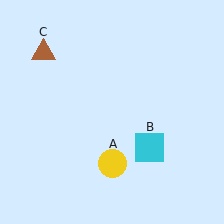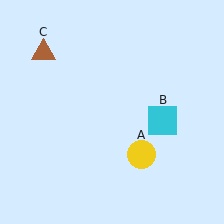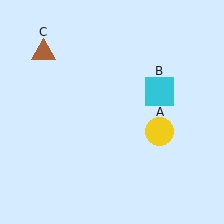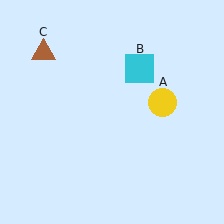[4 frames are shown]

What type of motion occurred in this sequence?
The yellow circle (object A), cyan square (object B) rotated counterclockwise around the center of the scene.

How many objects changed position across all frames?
2 objects changed position: yellow circle (object A), cyan square (object B).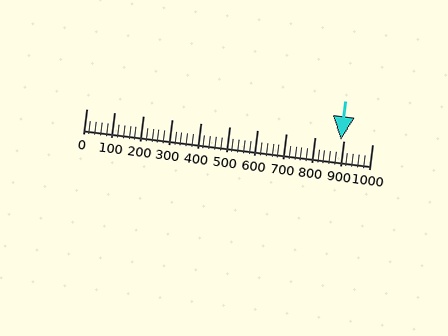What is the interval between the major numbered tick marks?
The major tick marks are spaced 100 units apart.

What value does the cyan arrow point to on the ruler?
The cyan arrow points to approximately 891.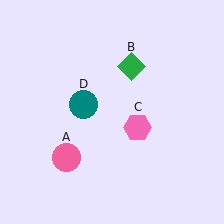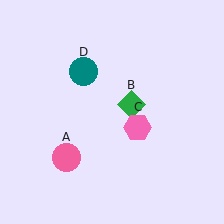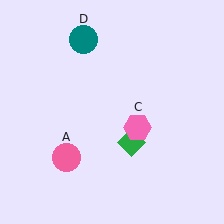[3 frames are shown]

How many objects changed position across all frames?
2 objects changed position: green diamond (object B), teal circle (object D).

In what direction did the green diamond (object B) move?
The green diamond (object B) moved down.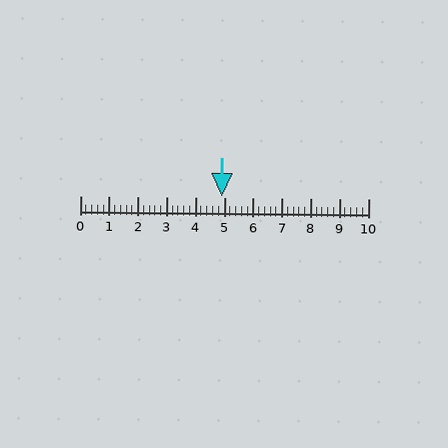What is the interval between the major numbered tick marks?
The major tick marks are spaced 1 units apart.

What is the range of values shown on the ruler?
The ruler shows values from 0 to 10.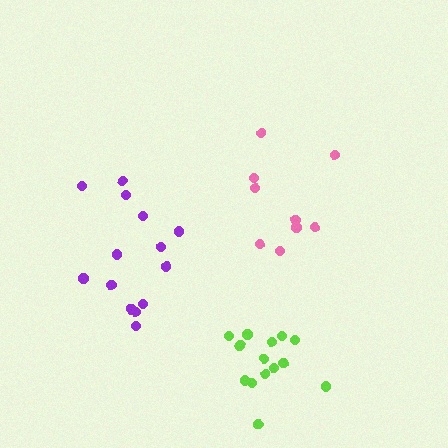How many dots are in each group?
Group 1: 14 dots, Group 2: 9 dots, Group 3: 14 dots (37 total).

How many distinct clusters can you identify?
There are 3 distinct clusters.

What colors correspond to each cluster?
The clusters are colored: purple, pink, lime.